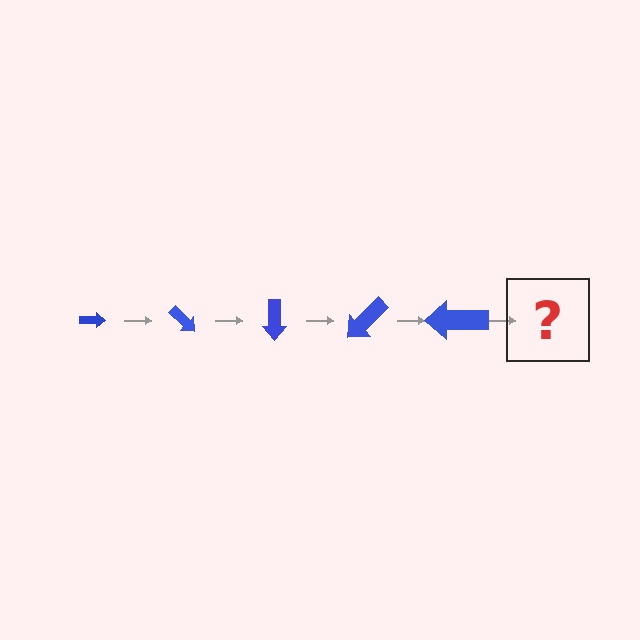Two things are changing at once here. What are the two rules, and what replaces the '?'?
The two rules are that the arrow grows larger each step and it rotates 45 degrees each step. The '?' should be an arrow, larger than the previous one and rotated 225 degrees from the start.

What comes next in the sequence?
The next element should be an arrow, larger than the previous one and rotated 225 degrees from the start.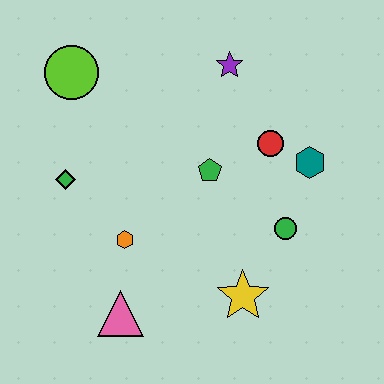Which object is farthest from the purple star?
The pink triangle is farthest from the purple star.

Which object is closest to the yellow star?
The green circle is closest to the yellow star.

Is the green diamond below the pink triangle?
No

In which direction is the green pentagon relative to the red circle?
The green pentagon is to the left of the red circle.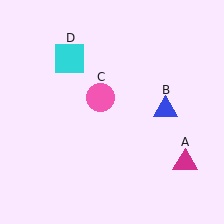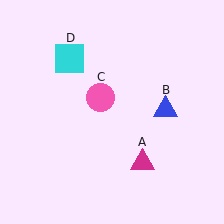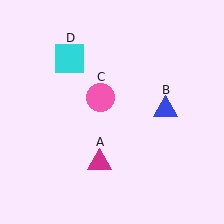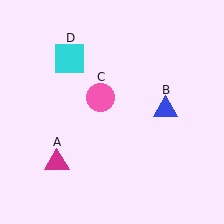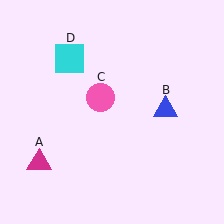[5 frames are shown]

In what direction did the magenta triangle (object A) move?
The magenta triangle (object A) moved left.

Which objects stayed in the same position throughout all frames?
Blue triangle (object B) and pink circle (object C) and cyan square (object D) remained stationary.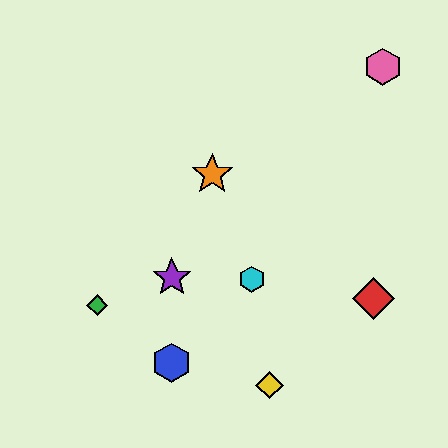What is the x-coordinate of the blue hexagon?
The blue hexagon is at x≈172.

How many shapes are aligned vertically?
2 shapes (the blue hexagon, the purple star) are aligned vertically.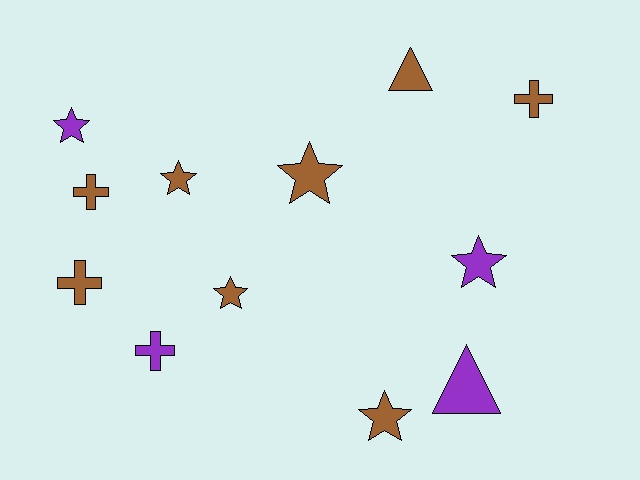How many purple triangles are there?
There is 1 purple triangle.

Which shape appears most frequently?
Star, with 6 objects.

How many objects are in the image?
There are 12 objects.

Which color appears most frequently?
Brown, with 8 objects.